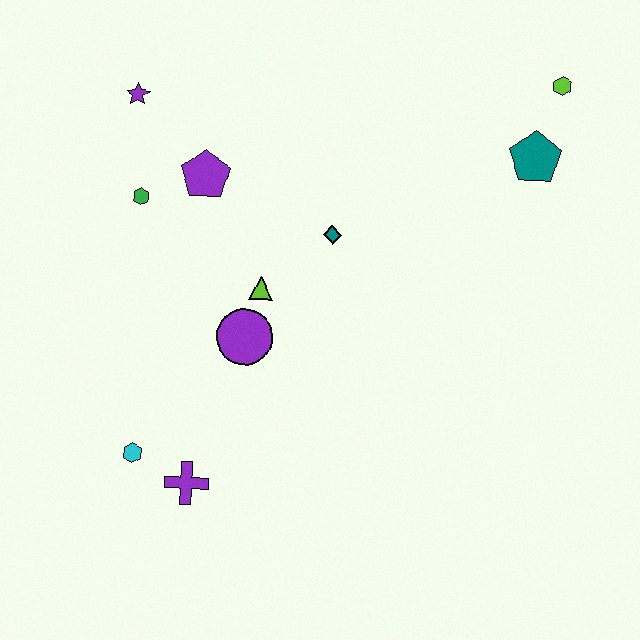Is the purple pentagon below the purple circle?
No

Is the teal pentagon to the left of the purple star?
No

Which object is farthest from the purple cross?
The lime hexagon is farthest from the purple cross.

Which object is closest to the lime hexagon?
The teal pentagon is closest to the lime hexagon.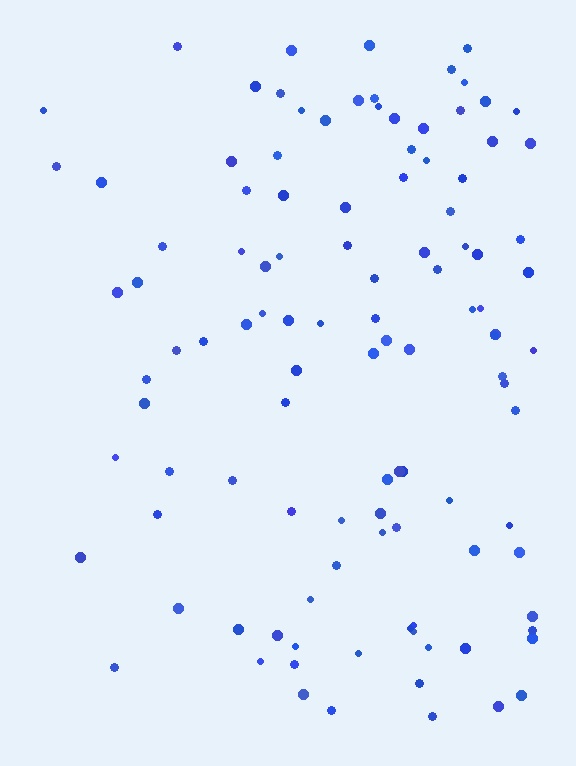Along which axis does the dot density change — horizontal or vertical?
Horizontal.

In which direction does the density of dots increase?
From left to right, with the right side densest.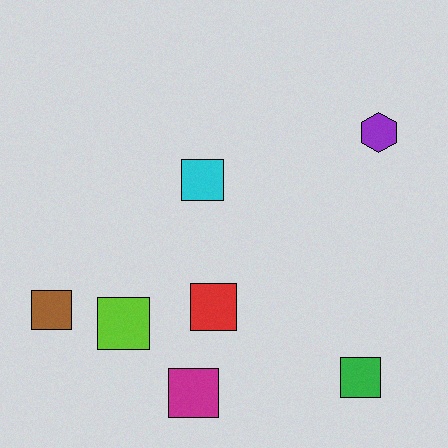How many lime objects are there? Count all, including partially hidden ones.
There is 1 lime object.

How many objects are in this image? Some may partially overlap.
There are 7 objects.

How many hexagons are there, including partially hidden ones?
There is 1 hexagon.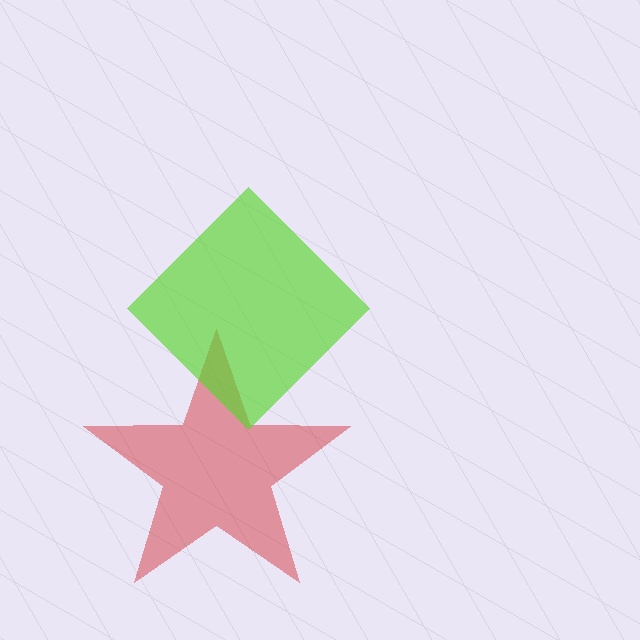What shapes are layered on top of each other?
The layered shapes are: a red star, a lime diamond.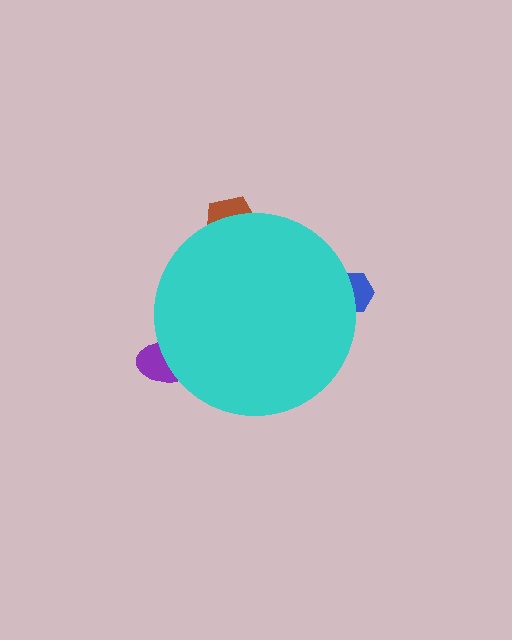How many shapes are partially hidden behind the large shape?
3 shapes are partially hidden.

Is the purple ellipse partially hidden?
Yes, the purple ellipse is partially hidden behind the cyan circle.